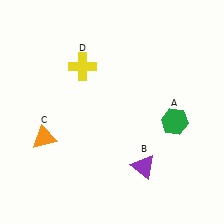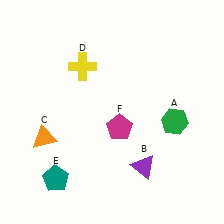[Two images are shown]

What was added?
A teal pentagon (E), a magenta pentagon (F) were added in Image 2.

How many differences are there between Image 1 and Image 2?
There are 2 differences between the two images.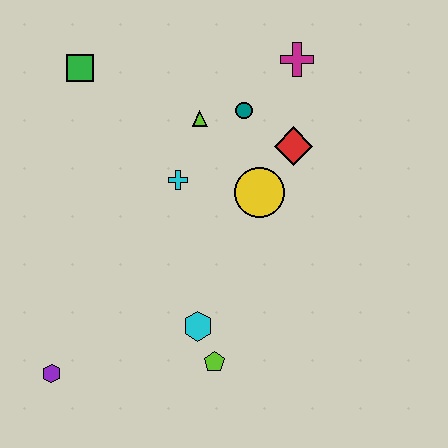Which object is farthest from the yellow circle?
The purple hexagon is farthest from the yellow circle.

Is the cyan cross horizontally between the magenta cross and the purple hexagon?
Yes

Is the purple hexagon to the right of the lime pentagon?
No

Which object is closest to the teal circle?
The lime triangle is closest to the teal circle.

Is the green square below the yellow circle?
No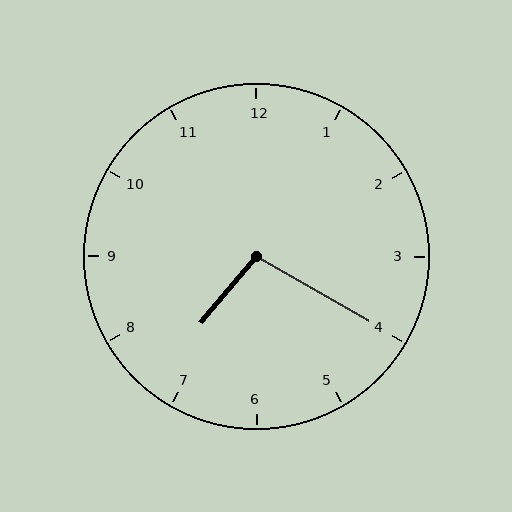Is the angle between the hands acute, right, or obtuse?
It is obtuse.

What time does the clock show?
7:20.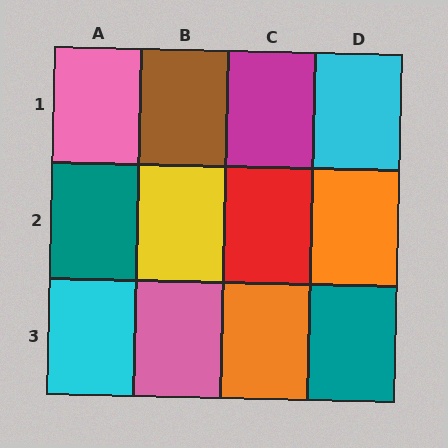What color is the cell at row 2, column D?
Orange.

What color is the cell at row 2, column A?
Teal.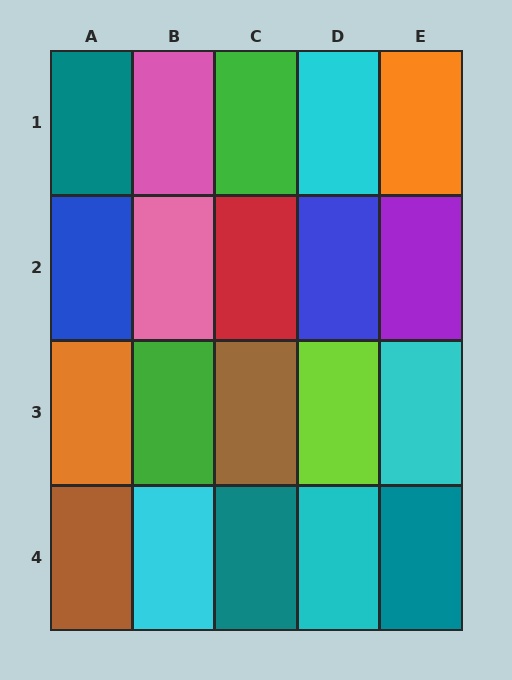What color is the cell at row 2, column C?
Red.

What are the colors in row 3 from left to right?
Orange, green, brown, lime, cyan.